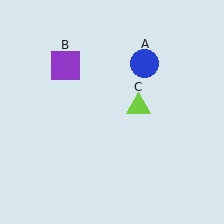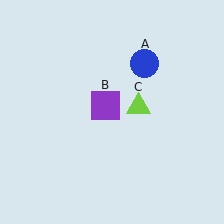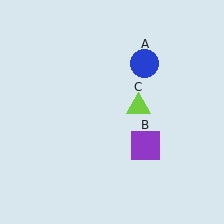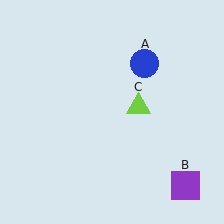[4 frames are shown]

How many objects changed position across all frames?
1 object changed position: purple square (object B).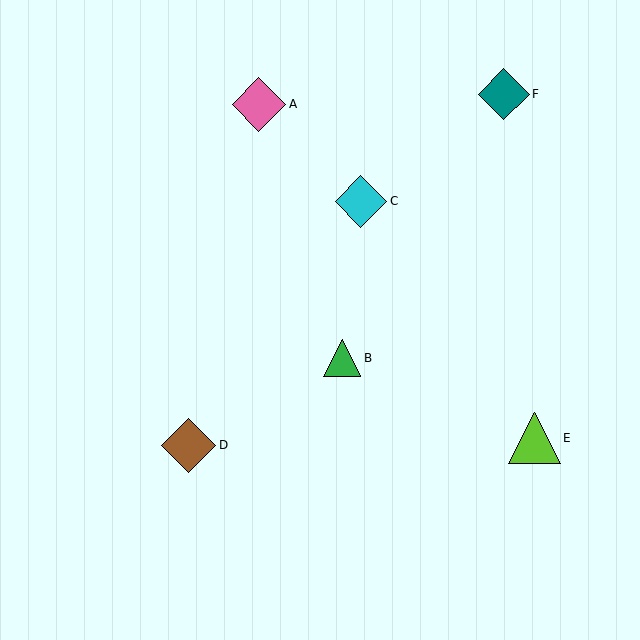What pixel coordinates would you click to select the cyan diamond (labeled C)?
Click at (361, 201) to select the cyan diamond C.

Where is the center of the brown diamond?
The center of the brown diamond is at (189, 445).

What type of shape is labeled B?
Shape B is a green triangle.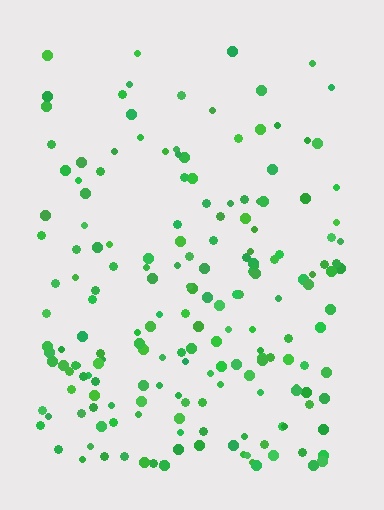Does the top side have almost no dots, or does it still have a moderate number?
Still a moderate number, just noticeably fewer than the bottom.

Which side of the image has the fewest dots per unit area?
The top.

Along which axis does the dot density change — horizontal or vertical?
Vertical.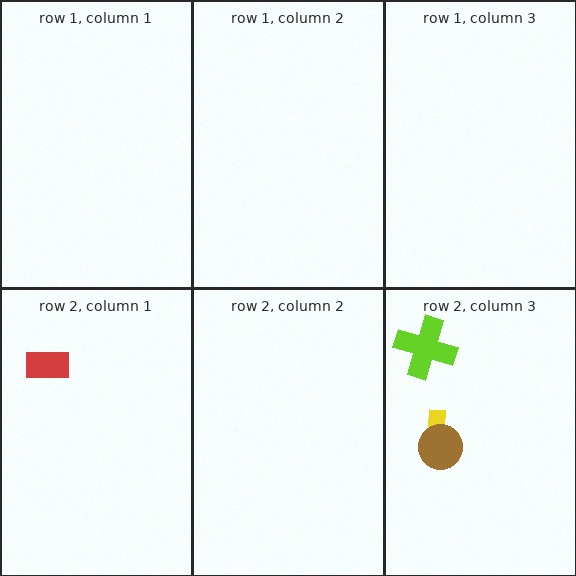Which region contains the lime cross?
The row 2, column 3 region.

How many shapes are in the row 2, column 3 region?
3.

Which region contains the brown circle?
The row 2, column 3 region.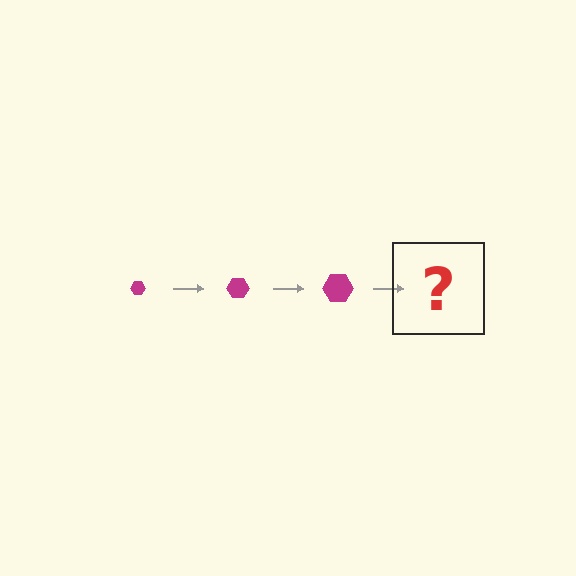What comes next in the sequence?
The next element should be a magenta hexagon, larger than the previous one.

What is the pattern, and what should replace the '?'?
The pattern is that the hexagon gets progressively larger each step. The '?' should be a magenta hexagon, larger than the previous one.